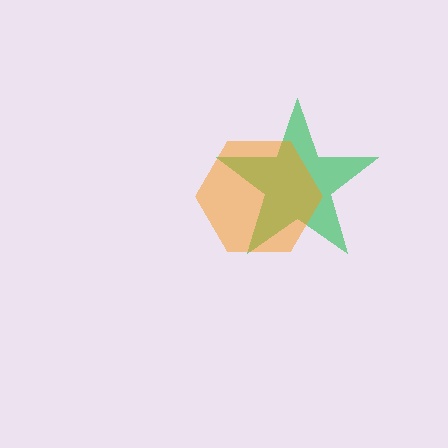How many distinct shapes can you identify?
There are 2 distinct shapes: a green star, an orange hexagon.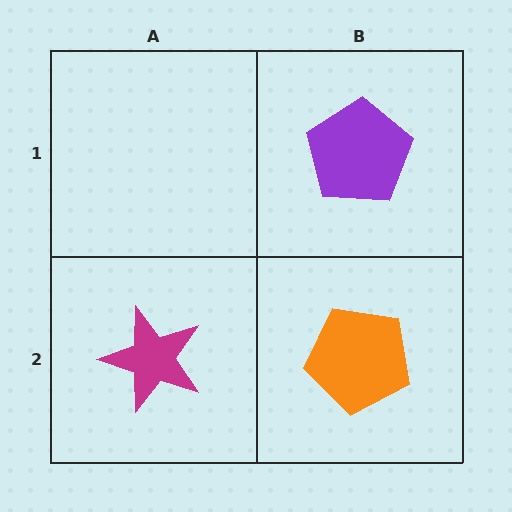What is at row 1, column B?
A purple pentagon.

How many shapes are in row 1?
1 shape.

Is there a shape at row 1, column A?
No, that cell is empty.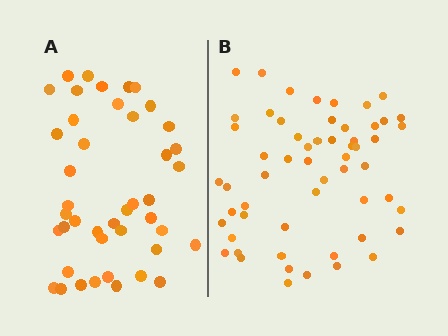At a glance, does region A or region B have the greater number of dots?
Region B (the right region) has more dots.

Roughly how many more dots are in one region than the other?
Region B has approximately 15 more dots than region A.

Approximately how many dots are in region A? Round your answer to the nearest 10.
About 40 dots. (The exact count is 43, which rounds to 40.)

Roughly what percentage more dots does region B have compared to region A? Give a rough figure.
About 35% more.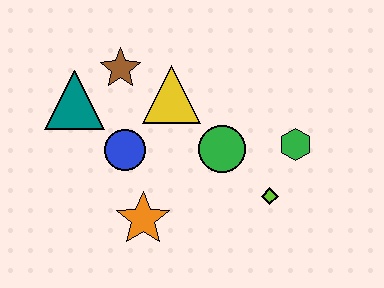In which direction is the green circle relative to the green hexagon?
The green circle is to the left of the green hexagon.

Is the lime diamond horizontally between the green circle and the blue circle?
No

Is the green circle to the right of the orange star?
Yes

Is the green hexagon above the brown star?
No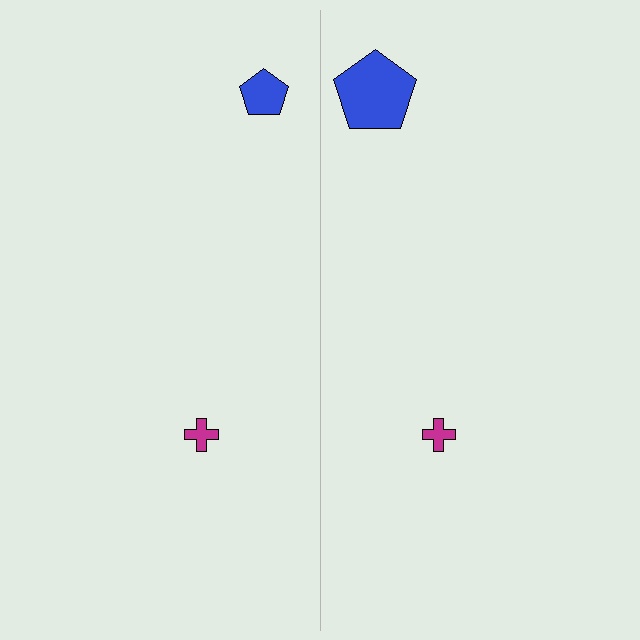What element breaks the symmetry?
The blue pentagon on the right side has a different size than its mirror counterpart.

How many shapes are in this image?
There are 4 shapes in this image.